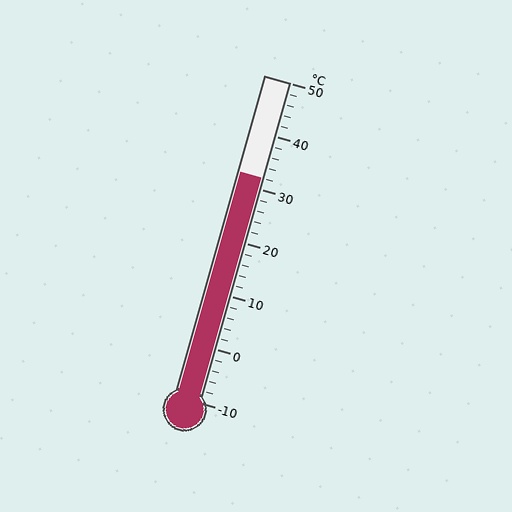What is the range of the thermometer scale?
The thermometer scale ranges from -10°C to 50°C.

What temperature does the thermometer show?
The thermometer shows approximately 32°C.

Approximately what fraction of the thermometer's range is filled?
The thermometer is filled to approximately 70% of its range.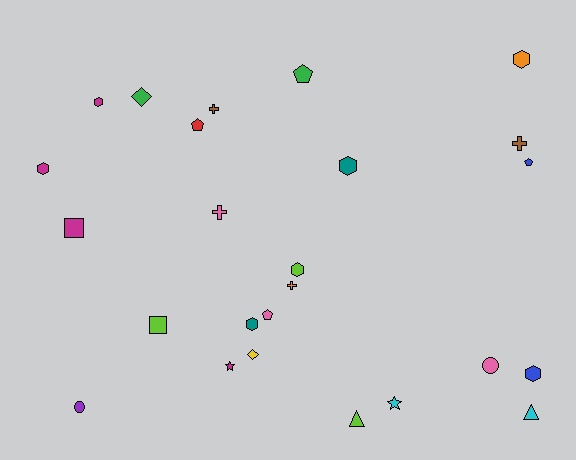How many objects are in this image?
There are 25 objects.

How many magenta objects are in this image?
There are 4 magenta objects.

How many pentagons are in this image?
There are 4 pentagons.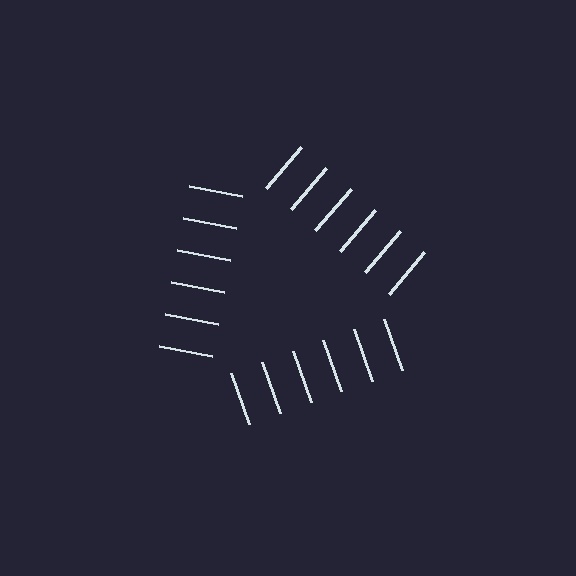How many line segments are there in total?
18 — 6 along each of the 3 edges.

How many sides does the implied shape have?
3 sides — the line-ends trace a triangle.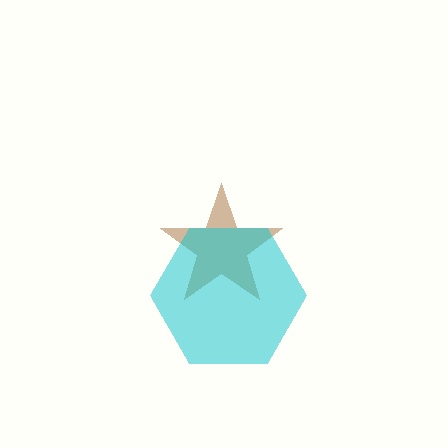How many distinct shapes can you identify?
There are 2 distinct shapes: a brown star, a cyan hexagon.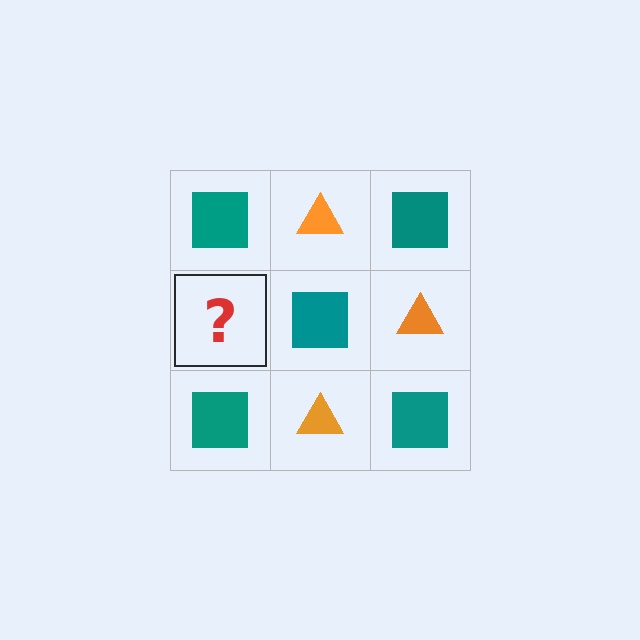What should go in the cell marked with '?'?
The missing cell should contain an orange triangle.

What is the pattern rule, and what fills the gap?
The rule is that it alternates teal square and orange triangle in a checkerboard pattern. The gap should be filled with an orange triangle.